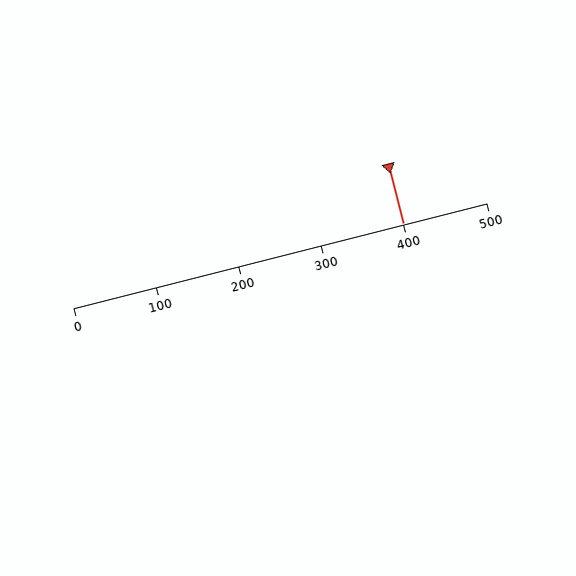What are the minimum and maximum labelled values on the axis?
The axis runs from 0 to 500.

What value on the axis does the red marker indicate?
The marker indicates approximately 400.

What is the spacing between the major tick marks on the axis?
The major ticks are spaced 100 apart.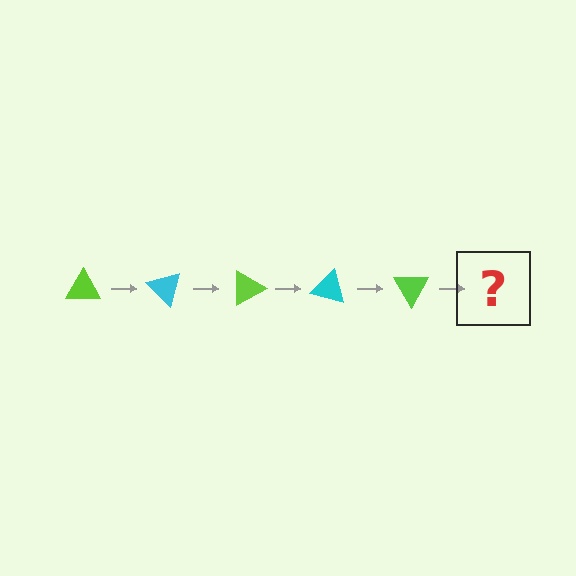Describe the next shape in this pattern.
It should be a cyan triangle, rotated 225 degrees from the start.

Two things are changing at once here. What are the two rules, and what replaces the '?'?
The two rules are that it rotates 45 degrees each step and the color cycles through lime and cyan. The '?' should be a cyan triangle, rotated 225 degrees from the start.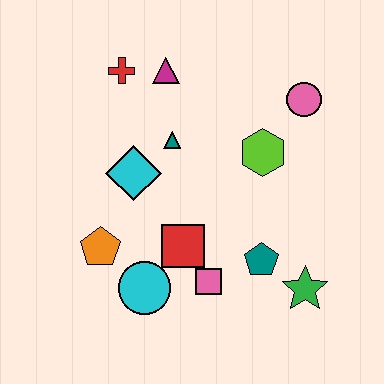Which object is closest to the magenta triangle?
The red cross is closest to the magenta triangle.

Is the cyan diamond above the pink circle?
No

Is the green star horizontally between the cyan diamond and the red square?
No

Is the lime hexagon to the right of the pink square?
Yes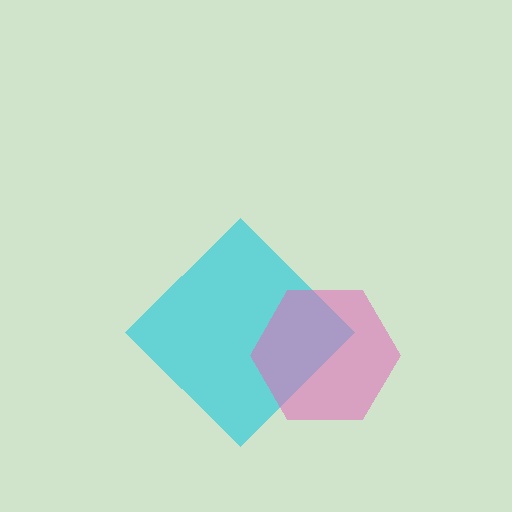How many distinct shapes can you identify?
There are 2 distinct shapes: a cyan diamond, a pink hexagon.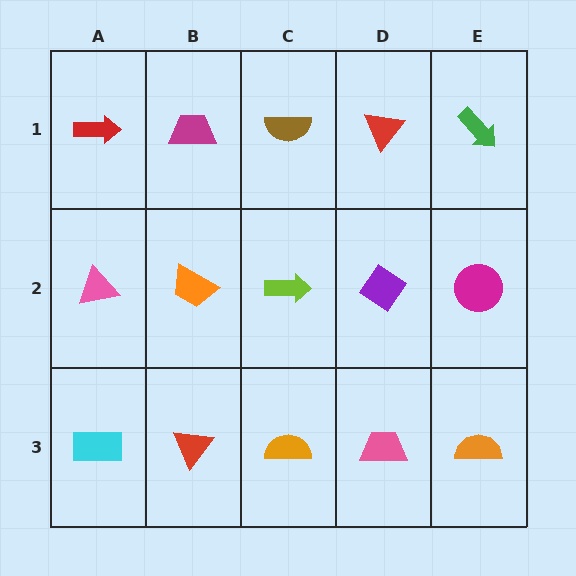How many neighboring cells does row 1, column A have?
2.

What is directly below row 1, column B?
An orange trapezoid.